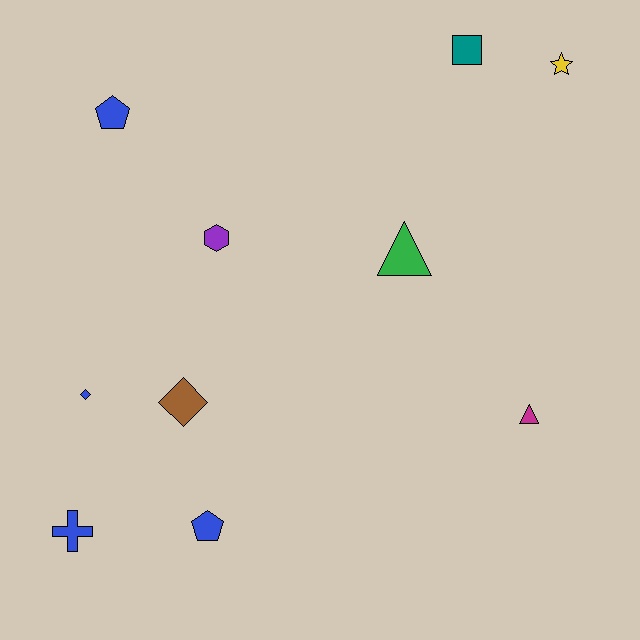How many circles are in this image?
There are no circles.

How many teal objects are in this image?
There is 1 teal object.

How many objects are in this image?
There are 10 objects.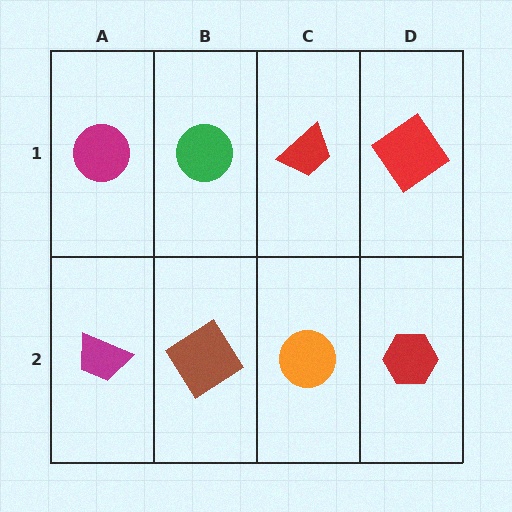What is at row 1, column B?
A green circle.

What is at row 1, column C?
A red trapezoid.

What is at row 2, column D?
A red hexagon.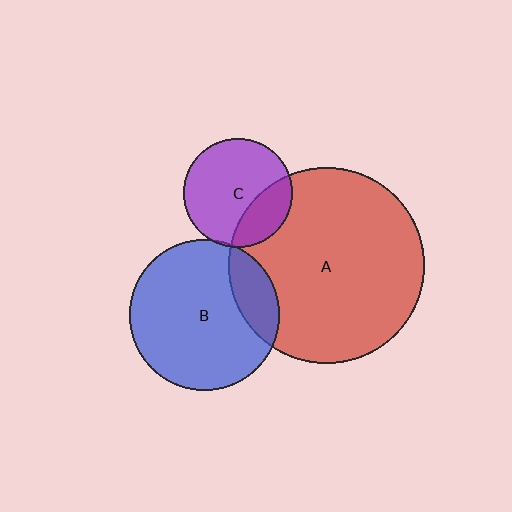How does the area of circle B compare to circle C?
Approximately 1.9 times.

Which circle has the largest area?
Circle A (red).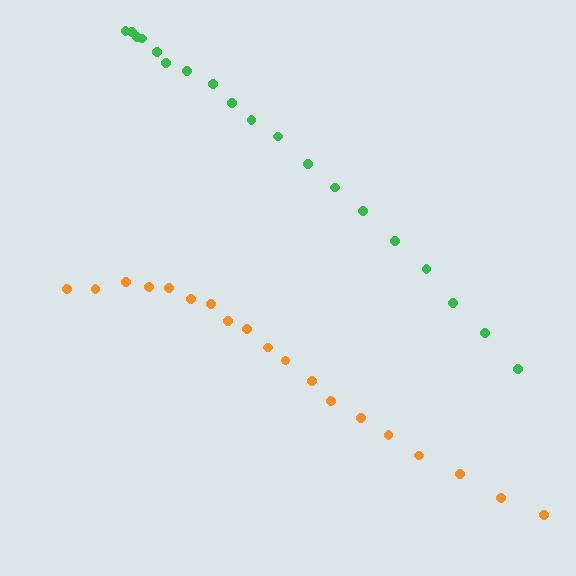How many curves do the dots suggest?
There are 2 distinct paths.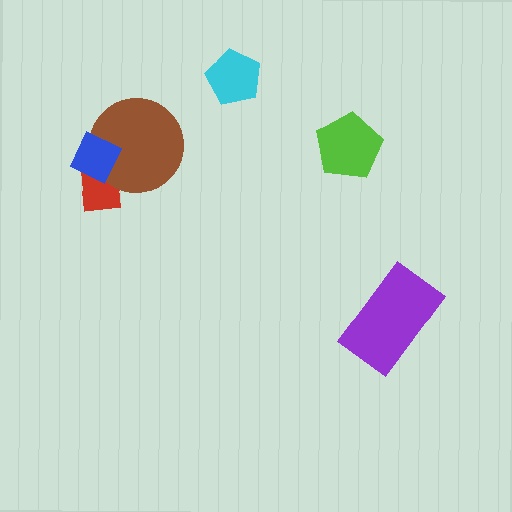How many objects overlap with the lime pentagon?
0 objects overlap with the lime pentagon.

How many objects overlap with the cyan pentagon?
0 objects overlap with the cyan pentagon.